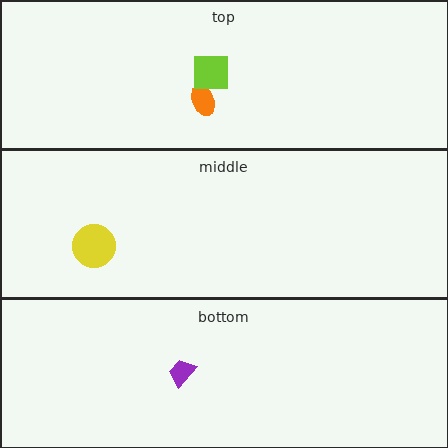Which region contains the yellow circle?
The middle region.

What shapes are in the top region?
The orange ellipse, the lime square.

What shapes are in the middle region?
The yellow circle.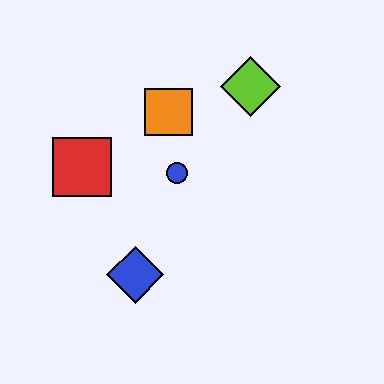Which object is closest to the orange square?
The blue circle is closest to the orange square.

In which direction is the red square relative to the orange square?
The red square is to the left of the orange square.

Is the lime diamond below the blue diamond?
No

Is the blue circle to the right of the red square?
Yes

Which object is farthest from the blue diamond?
The lime diamond is farthest from the blue diamond.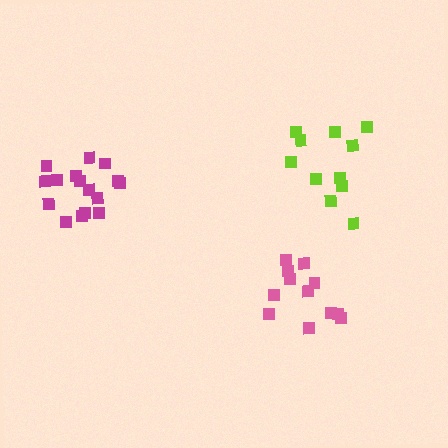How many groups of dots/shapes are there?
There are 3 groups.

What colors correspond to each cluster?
The clusters are colored: pink, lime, magenta.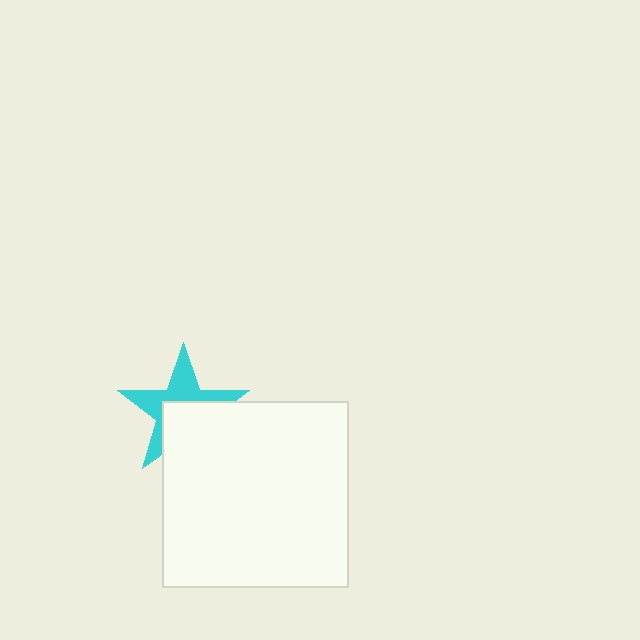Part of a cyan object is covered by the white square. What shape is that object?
It is a star.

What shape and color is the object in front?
The object in front is a white square.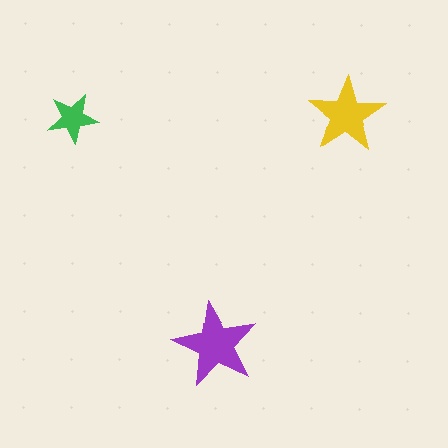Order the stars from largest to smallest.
the purple one, the yellow one, the green one.